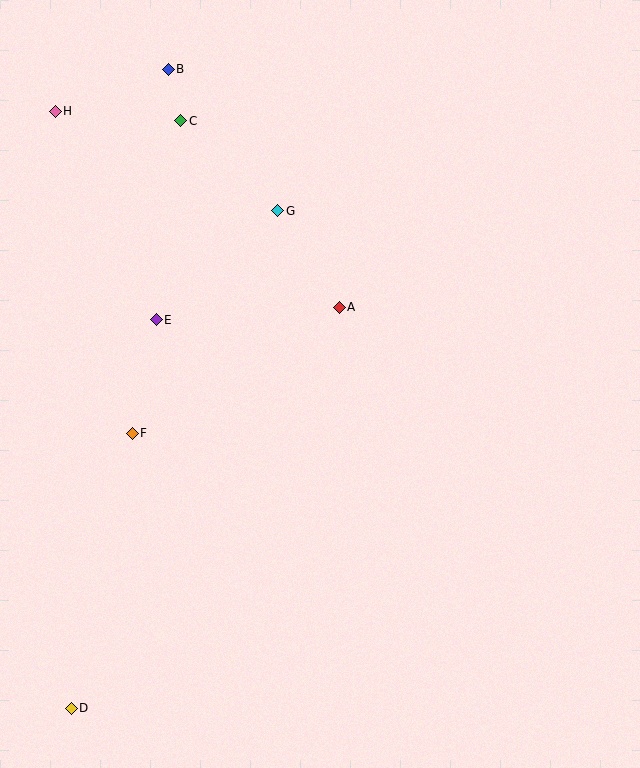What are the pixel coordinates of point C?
Point C is at (181, 121).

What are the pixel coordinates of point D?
Point D is at (71, 708).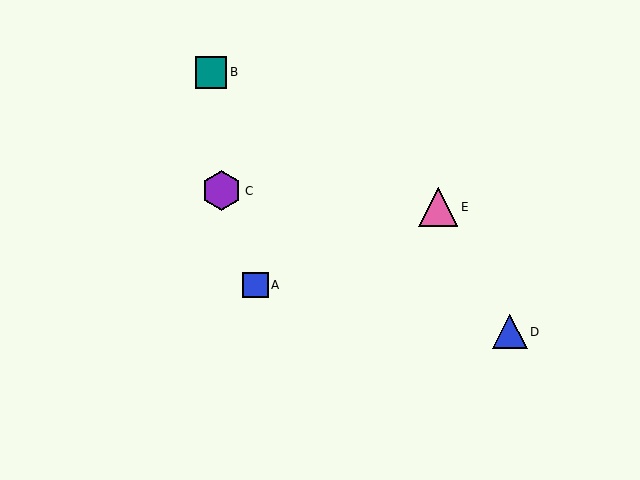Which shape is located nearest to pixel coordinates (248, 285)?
The blue square (labeled A) at (256, 285) is nearest to that location.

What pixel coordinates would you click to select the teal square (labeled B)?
Click at (211, 72) to select the teal square B.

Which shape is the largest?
The purple hexagon (labeled C) is the largest.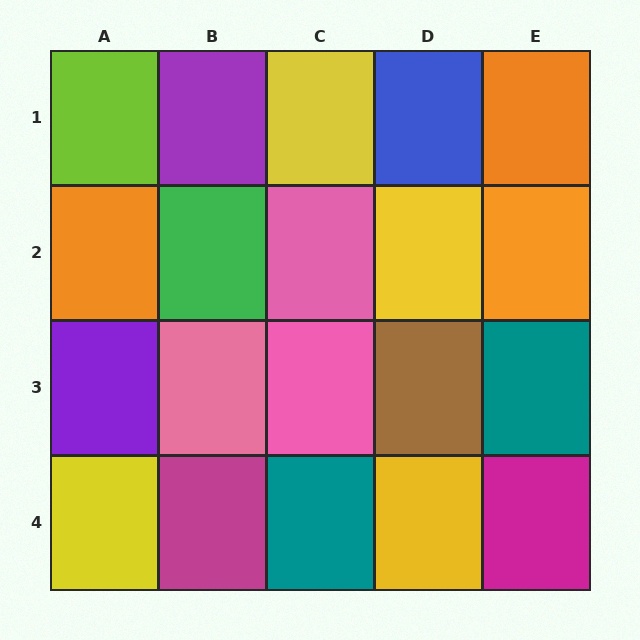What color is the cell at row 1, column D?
Blue.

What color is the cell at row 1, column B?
Purple.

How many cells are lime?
1 cell is lime.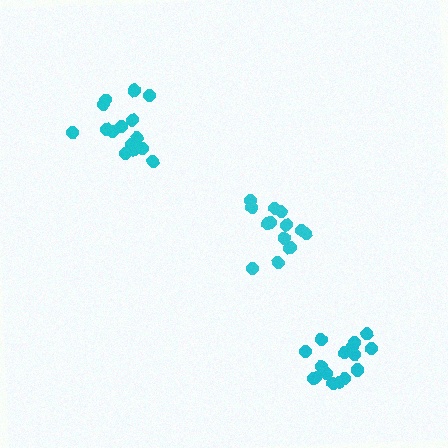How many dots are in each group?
Group 1: 15 dots, Group 2: 16 dots, Group 3: 13 dots (44 total).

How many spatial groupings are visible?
There are 3 spatial groupings.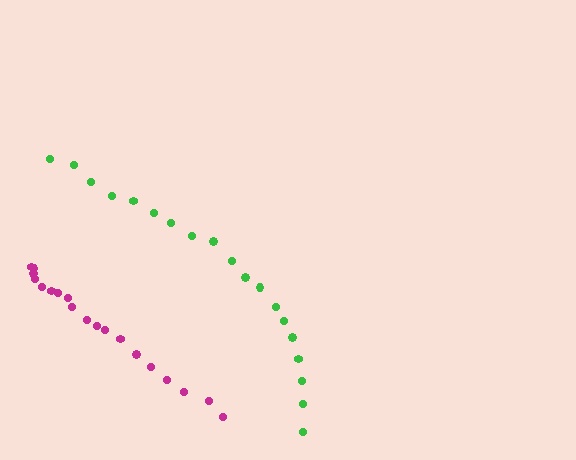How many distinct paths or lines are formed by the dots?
There are 2 distinct paths.